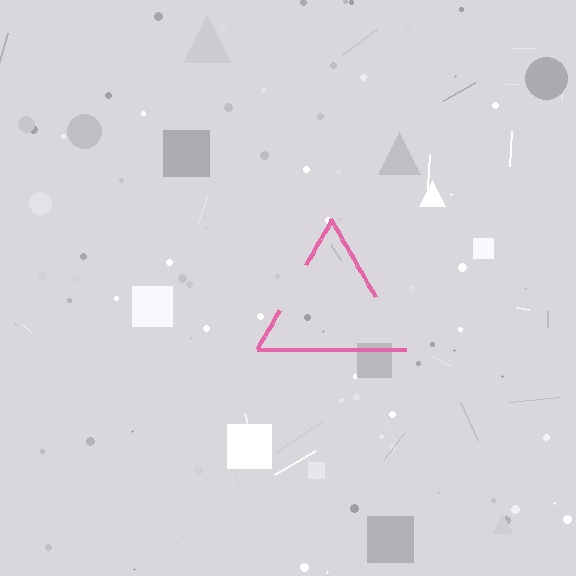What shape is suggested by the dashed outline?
The dashed outline suggests a triangle.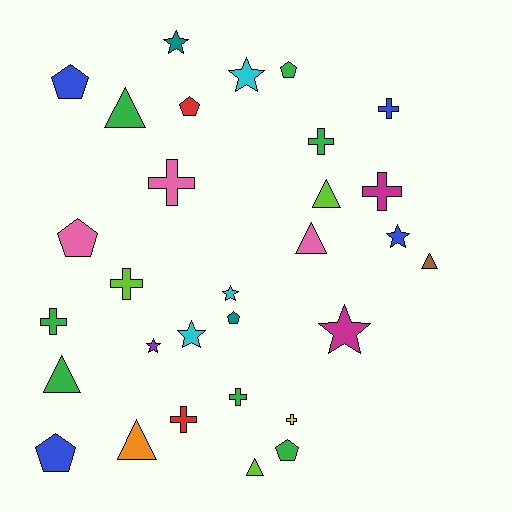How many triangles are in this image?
There are 7 triangles.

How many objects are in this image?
There are 30 objects.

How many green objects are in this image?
There are 7 green objects.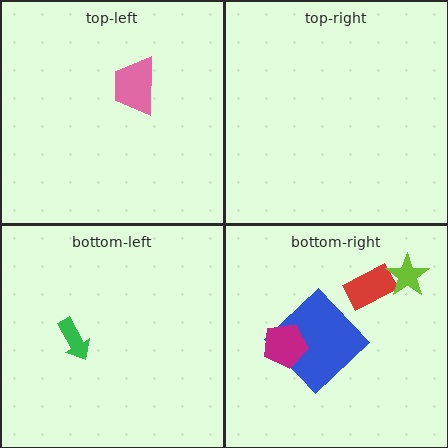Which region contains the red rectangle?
The bottom-right region.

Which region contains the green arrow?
The bottom-left region.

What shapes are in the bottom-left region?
The green arrow.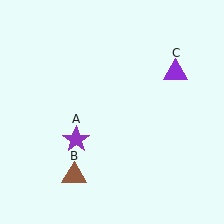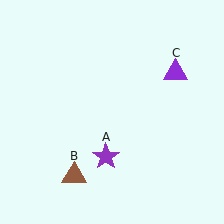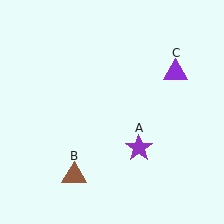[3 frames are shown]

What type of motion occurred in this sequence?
The purple star (object A) rotated counterclockwise around the center of the scene.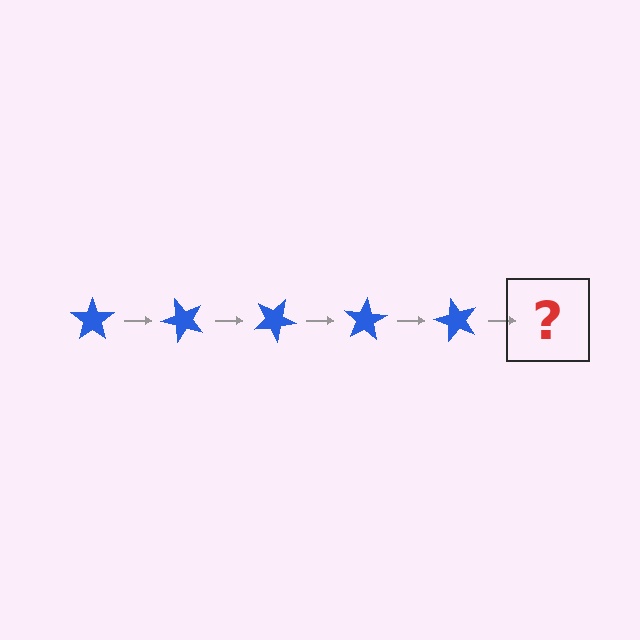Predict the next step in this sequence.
The next step is a blue star rotated 250 degrees.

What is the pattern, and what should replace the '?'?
The pattern is that the star rotates 50 degrees each step. The '?' should be a blue star rotated 250 degrees.